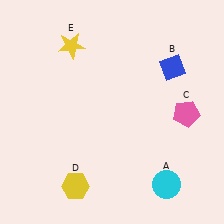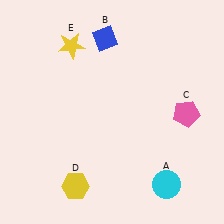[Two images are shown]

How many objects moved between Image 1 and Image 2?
1 object moved between the two images.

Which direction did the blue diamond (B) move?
The blue diamond (B) moved left.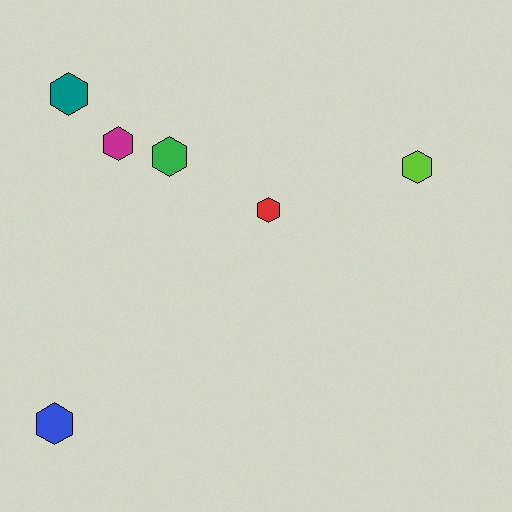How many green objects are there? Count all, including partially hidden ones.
There is 1 green object.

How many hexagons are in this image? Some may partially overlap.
There are 6 hexagons.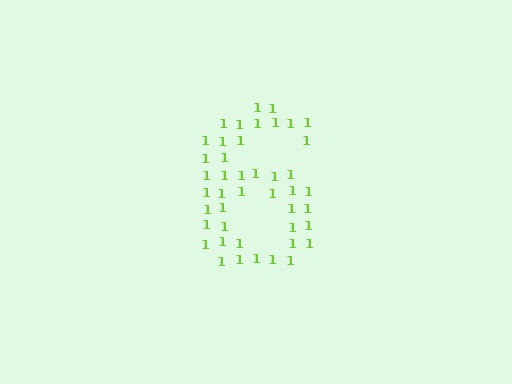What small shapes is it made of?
It is made of small digit 1's.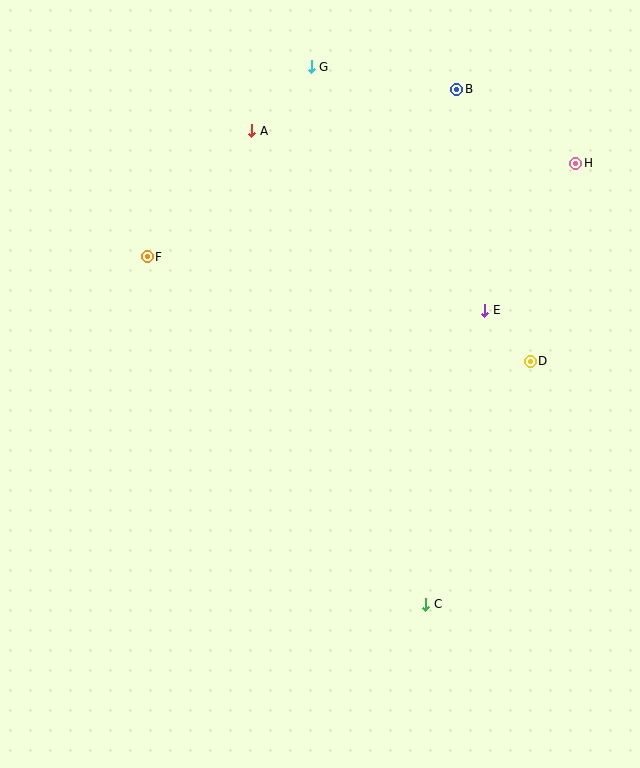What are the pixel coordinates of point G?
Point G is at (311, 67).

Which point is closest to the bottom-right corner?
Point C is closest to the bottom-right corner.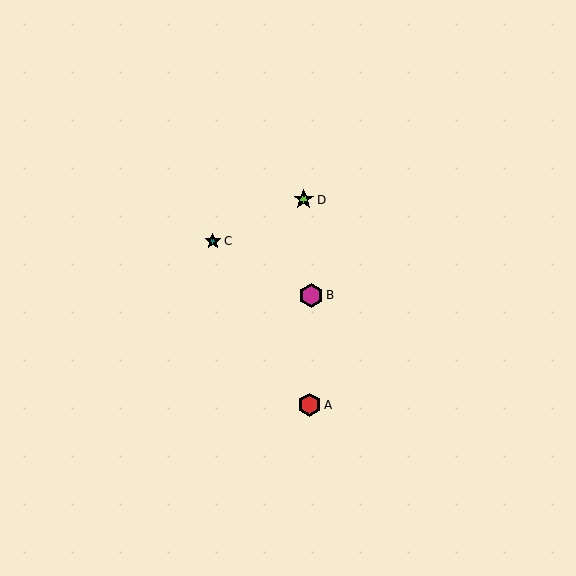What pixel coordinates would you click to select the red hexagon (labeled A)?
Click at (309, 405) to select the red hexagon A.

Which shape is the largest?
The magenta hexagon (labeled B) is the largest.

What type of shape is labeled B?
Shape B is a magenta hexagon.